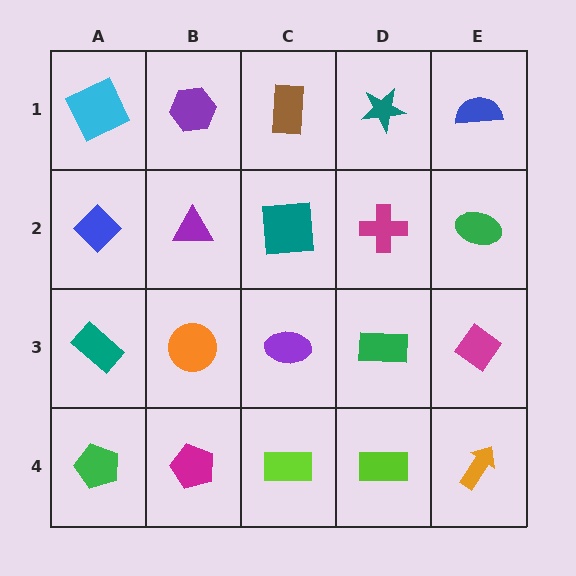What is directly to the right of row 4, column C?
A lime rectangle.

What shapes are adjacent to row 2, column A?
A cyan square (row 1, column A), a teal rectangle (row 3, column A), a purple triangle (row 2, column B).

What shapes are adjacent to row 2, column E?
A blue semicircle (row 1, column E), a magenta diamond (row 3, column E), a magenta cross (row 2, column D).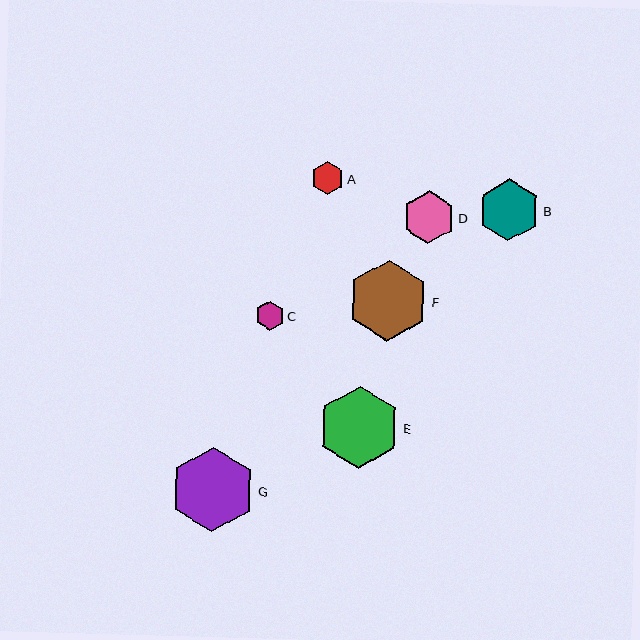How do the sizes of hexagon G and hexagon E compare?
Hexagon G and hexagon E are approximately the same size.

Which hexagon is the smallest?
Hexagon C is the smallest with a size of approximately 29 pixels.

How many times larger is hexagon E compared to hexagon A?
Hexagon E is approximately 2.5 times the size of hexagon A.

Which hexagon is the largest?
Hexagon G is the largest with a size of approximately 85 pixels.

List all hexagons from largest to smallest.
From largest to smallest: G, E, F, B, D, A, C.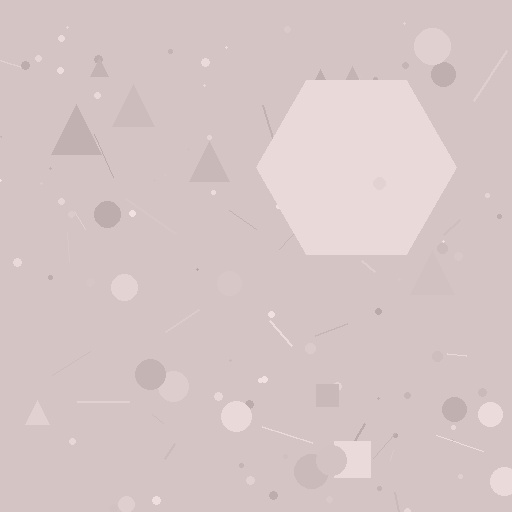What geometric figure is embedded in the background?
A hexagon is embedded in the background.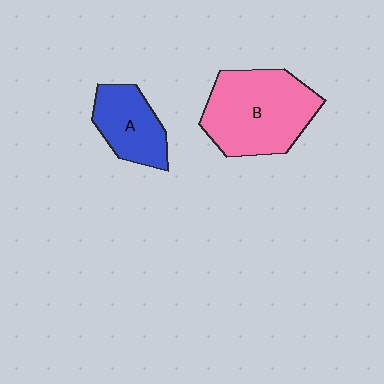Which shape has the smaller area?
Shape A (blue).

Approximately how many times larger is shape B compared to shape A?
Approximately 1.8 times.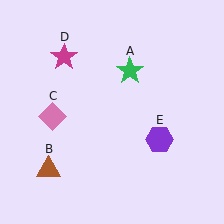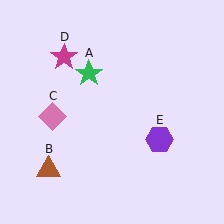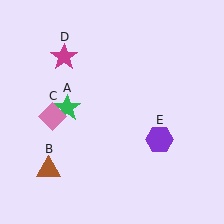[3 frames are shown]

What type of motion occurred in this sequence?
The green star (object A) rotated counterclockwise around the center of the scene.